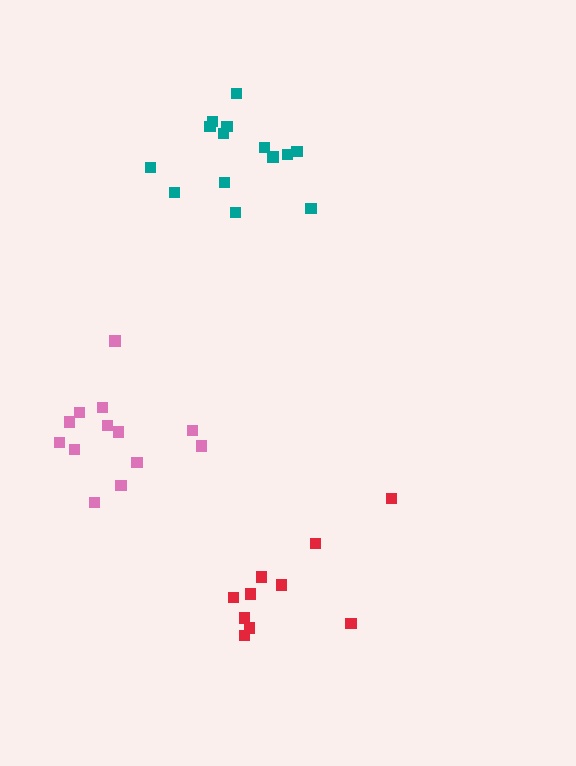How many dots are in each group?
Group 1: 14 dots, Group 2: 13 dots, Group 3: 10 dots (37 total).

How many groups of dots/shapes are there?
There are 3 groups.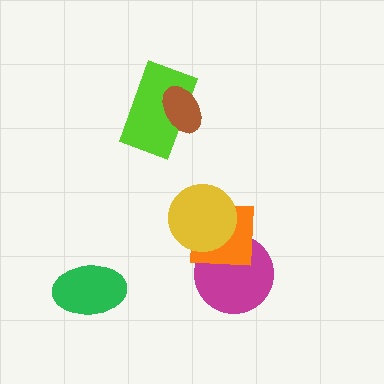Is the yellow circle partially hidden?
No, no other shape covers it.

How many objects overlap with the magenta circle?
2 objects overlap with the magenta circle.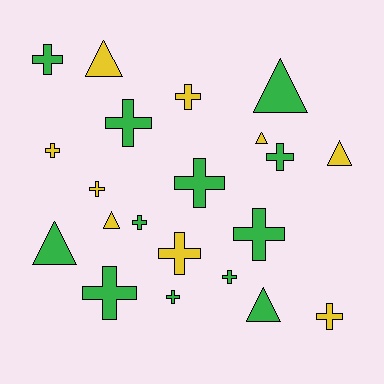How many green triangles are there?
There are 3 green triangles.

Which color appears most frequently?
Green, with 12 objects.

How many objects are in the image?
There are 21 objects.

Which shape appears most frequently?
Cross, with 14 objects.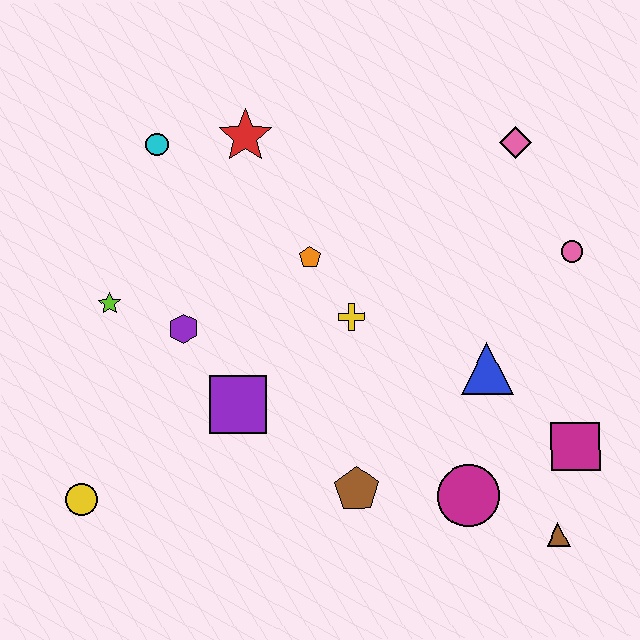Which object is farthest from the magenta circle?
The cyan circle is farthest from the magenta circle.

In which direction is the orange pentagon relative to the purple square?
The orange pentagon is above the purple square.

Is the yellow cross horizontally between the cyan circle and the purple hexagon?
No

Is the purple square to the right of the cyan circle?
Yes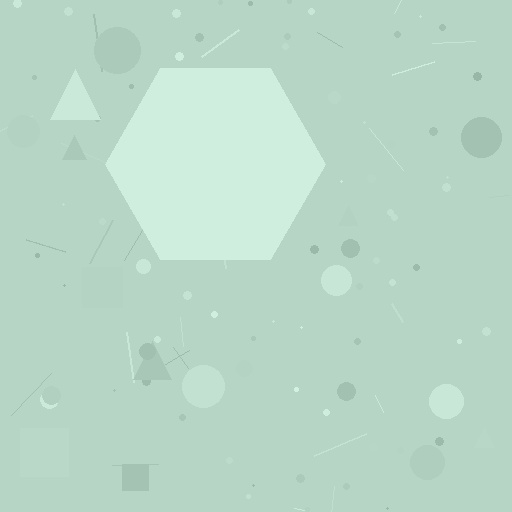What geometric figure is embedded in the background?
A hexagon is embedded in the background.